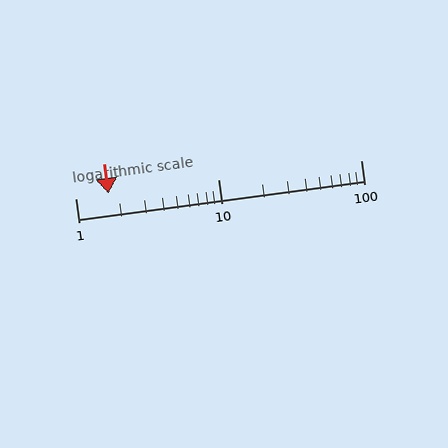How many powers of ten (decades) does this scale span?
The scale spans 2 decades, from 1 to 100.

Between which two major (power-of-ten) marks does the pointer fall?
The pointer is between 1 and 10.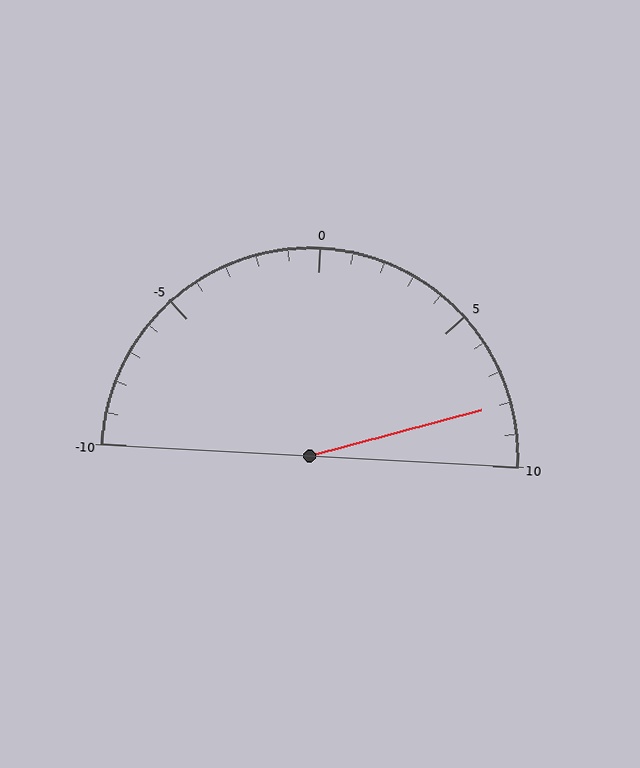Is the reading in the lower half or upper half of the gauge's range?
The reading is in the upper half of the range (-10 to 10).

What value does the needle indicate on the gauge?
The needle indicates approximately 8.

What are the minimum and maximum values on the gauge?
The gauge ranges from -10 to 10.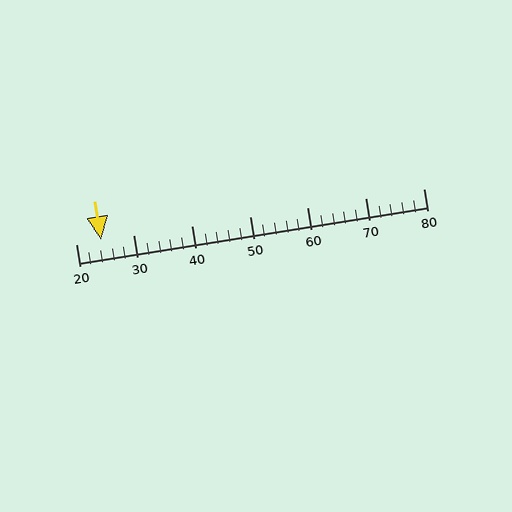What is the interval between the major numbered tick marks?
The major tick marks are spaced 10 units apart.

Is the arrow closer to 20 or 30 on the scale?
The arrow is closer to 20.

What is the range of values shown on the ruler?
The ruler shows values from 20 to 80.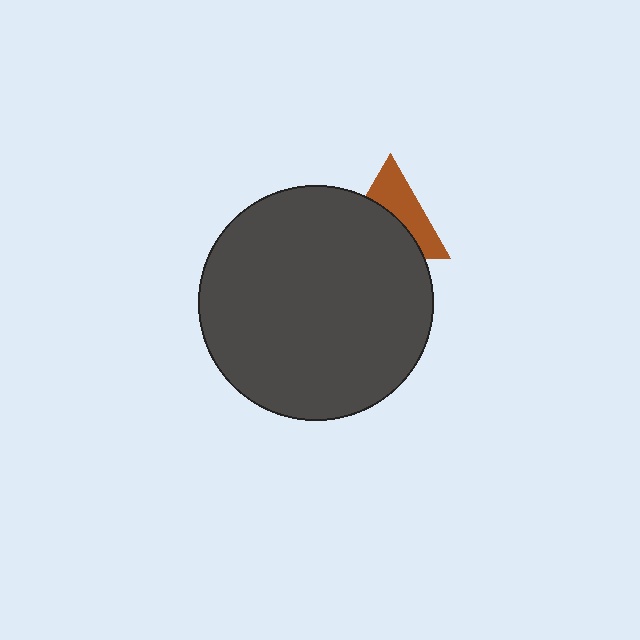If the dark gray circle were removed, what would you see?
You would see the complete brown triangle.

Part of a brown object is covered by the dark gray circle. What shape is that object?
It is a triangle.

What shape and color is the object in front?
The object in front is a dark gray circle.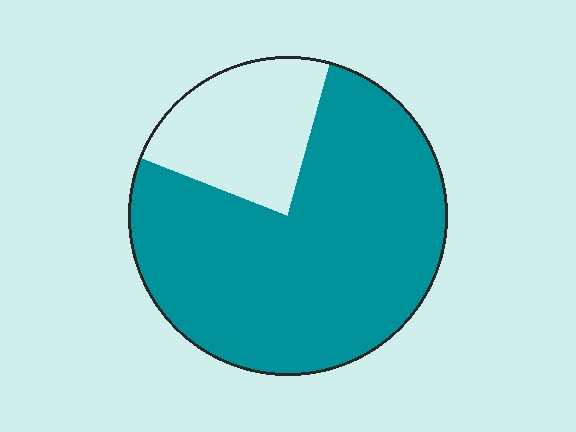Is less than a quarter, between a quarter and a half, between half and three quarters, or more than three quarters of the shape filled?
More than three quarters.